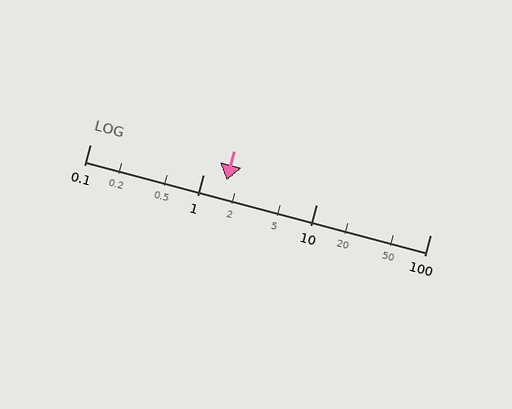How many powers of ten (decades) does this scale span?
The scale spans 3 decades, from 0.1 to 100.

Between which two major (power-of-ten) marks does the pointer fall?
The pointer is between 1 and 10.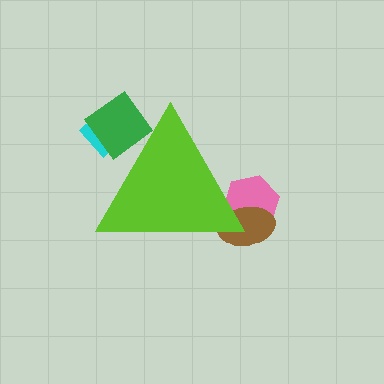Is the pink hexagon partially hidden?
Yes, the pink hexagon is partially hidden behind the lime triangle.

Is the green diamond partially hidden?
Yes, the green diamond is partially hidden behind the lime triangle.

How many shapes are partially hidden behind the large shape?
5 shapes are partially hidden.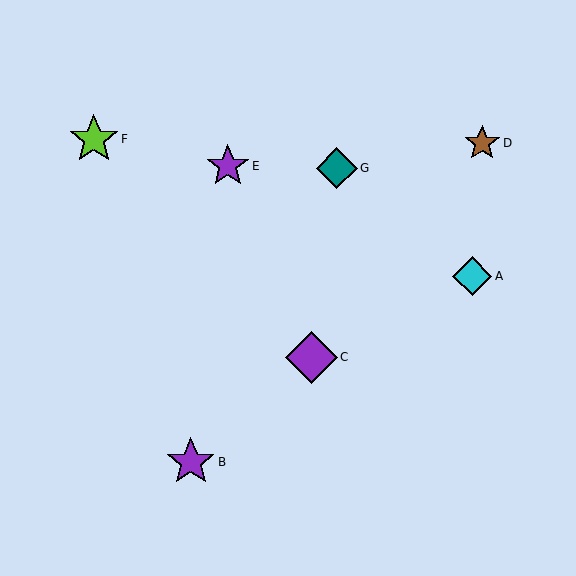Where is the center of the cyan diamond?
The center of the cyan diamond is at (472, 276).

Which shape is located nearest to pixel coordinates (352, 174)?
The teal diamond (labeled G) at (337, 168) is nearest to that location.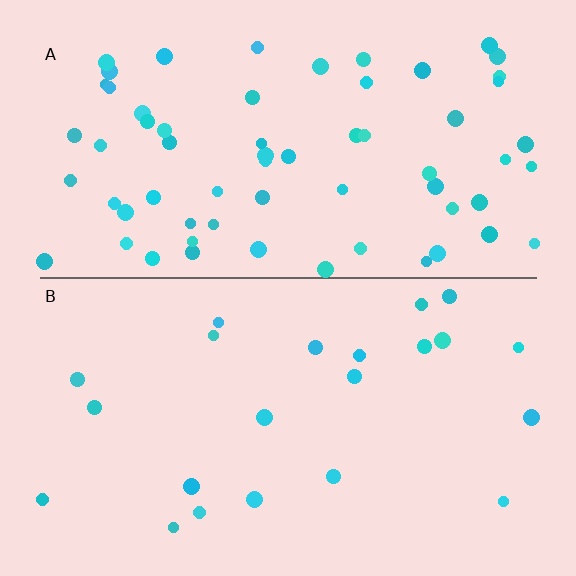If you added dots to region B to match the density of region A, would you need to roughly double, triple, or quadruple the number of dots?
Approximately triple.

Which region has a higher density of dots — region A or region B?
A (the top).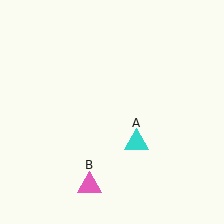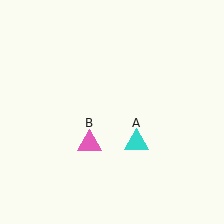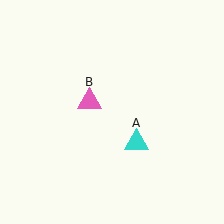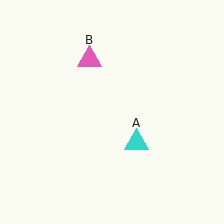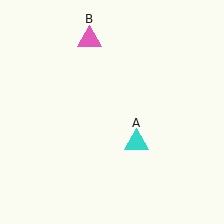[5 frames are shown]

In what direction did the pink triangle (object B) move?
The pink triangle (object B) moved up.